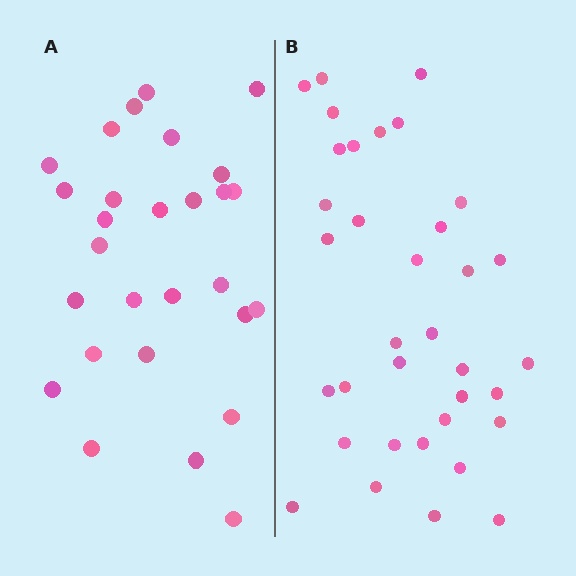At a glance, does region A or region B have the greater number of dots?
Region B (the right region) has more dots.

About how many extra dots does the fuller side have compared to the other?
Region B has roughly 8 or so more dots than region A.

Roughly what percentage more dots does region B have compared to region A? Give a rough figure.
About 25% more.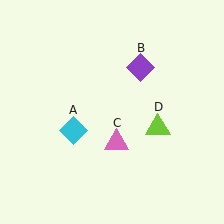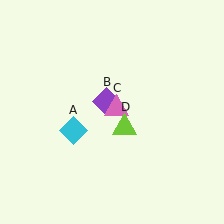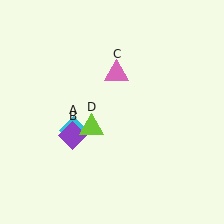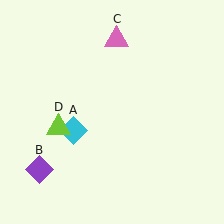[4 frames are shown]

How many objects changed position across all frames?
3 objects changed position: purple diamond (object B), pink triangle (object C), lime triangle (object D).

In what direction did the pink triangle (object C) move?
The pink triangle (object C) moved up.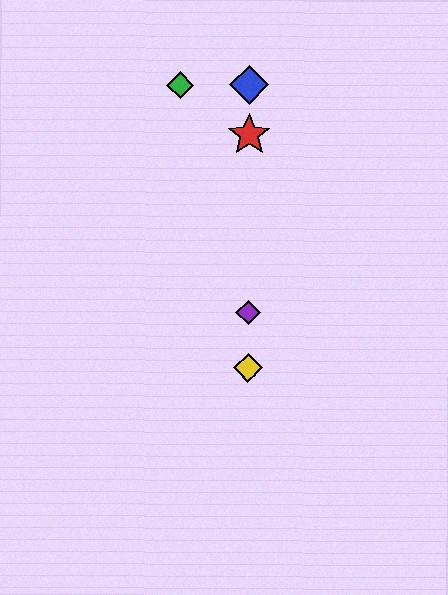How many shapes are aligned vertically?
4 shapes (the red star, the blue diamond, the yellow diamond, the purple diamond) are aligned vertically.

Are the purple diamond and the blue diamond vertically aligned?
Yes, both are at x≈248.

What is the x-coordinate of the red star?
The red star is at x≈249.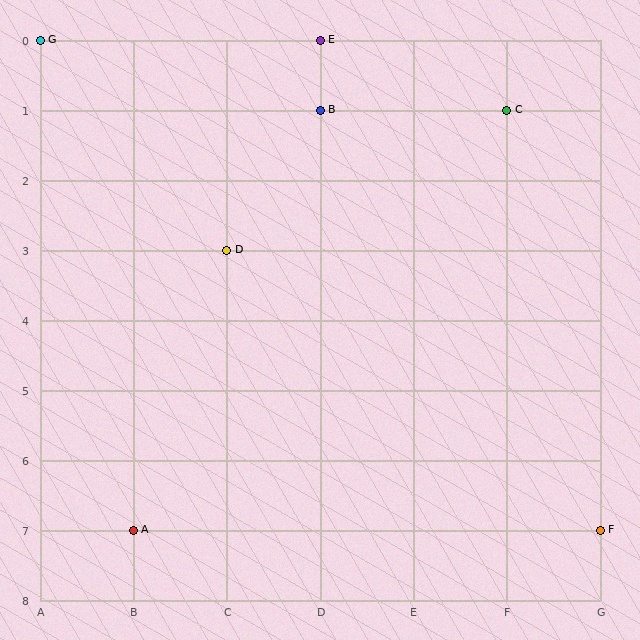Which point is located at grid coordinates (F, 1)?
Point C is at (F, 1).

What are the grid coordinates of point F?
Point F is at grid coordinates (G, 7).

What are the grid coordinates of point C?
Point C is at grid coordinates (F, 1).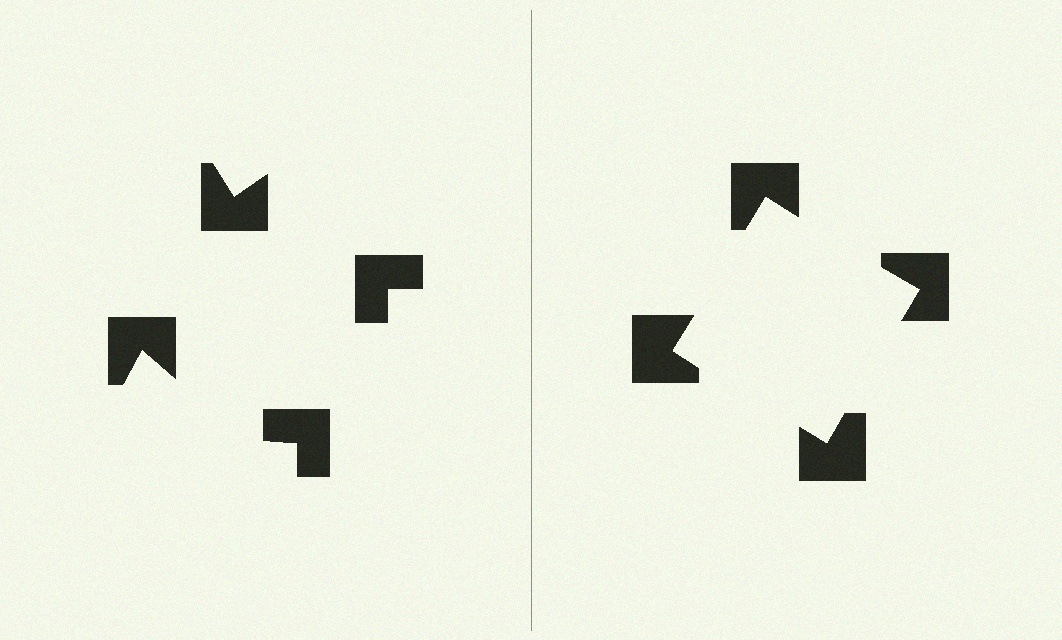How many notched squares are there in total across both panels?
8 — 4 on each side.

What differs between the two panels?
The notched squares are positioned identically on both sides; only the wedge orientations differ. On the right they align to a square; on the left they are misaligned.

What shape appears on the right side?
An illusory square.